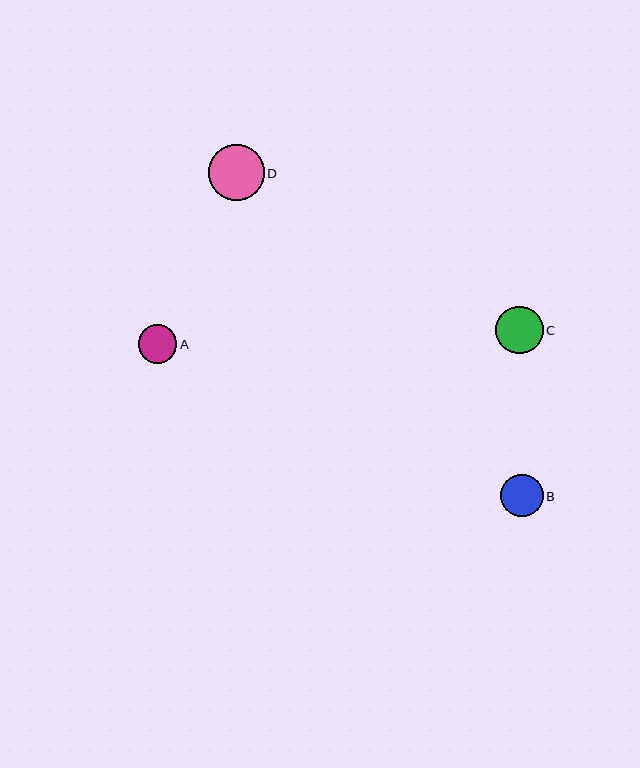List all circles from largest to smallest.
From largest to smallest: D, C, B, A.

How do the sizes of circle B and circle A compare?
Circle B and circle A are approximately the same size.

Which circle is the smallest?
Circle A is the smallest with a size of approximately 39 pixels.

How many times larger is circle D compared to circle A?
Circle D is approximately 1.5 times the size of circle A.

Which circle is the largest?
Circle D is the largest with a size of approximately 56 pixels.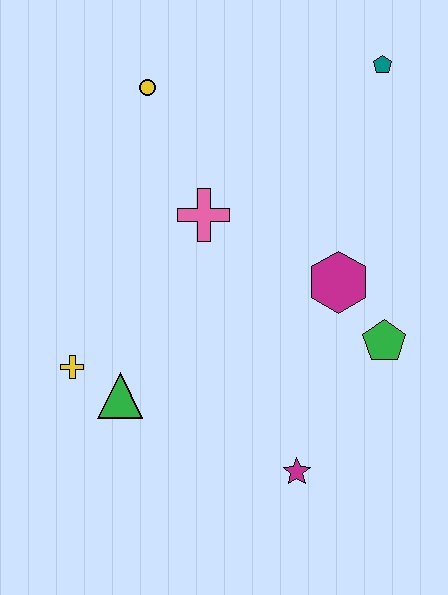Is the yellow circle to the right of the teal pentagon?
No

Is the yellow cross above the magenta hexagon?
No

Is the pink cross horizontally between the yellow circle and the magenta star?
Yes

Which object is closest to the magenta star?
The green pentagon is closest to the magenta star.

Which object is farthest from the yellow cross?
The teal pentagon is farthest from the yellow cross.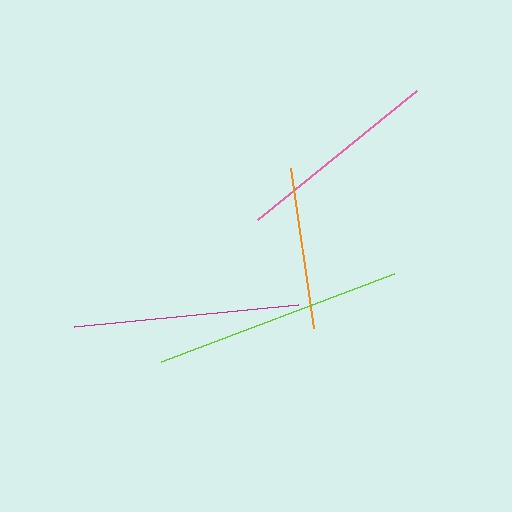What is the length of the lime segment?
The lime segment is approximately 249 pixels long.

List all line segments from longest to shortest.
From longest to shortest: lime, magenta, pink, orange.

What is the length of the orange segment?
The orange segment is approximately 161 pixels long.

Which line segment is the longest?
The lime line is the longest at approximately 249 pixels.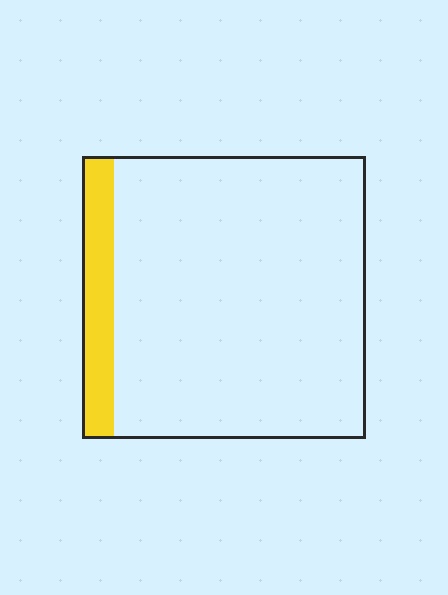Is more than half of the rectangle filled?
No.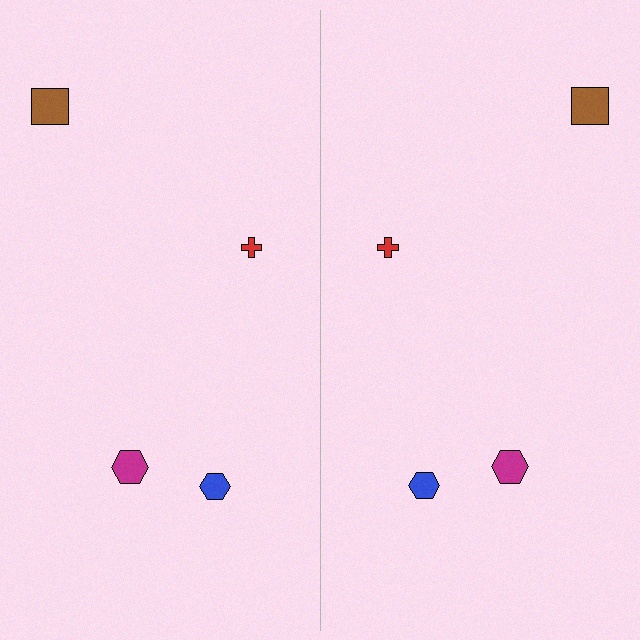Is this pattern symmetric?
Yes, this pattern has bilateral (reflection) symmetry.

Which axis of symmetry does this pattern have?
The pattern has a vertical axis of symmetry running through the center of the image.